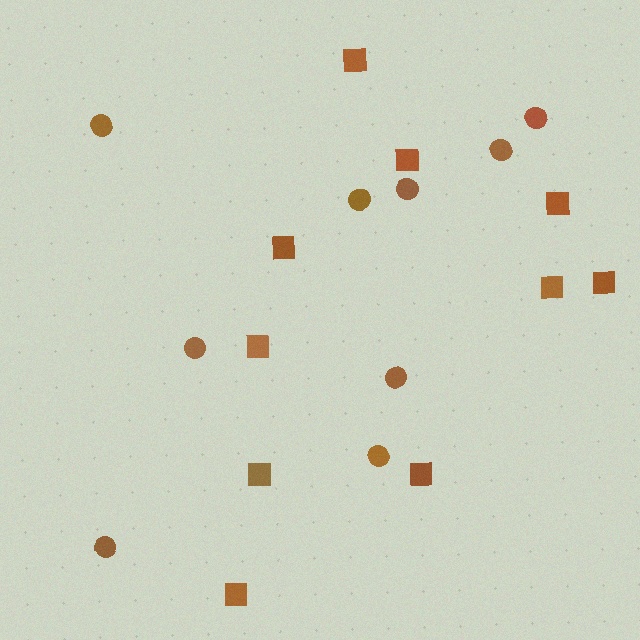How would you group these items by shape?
There are 2 groups: one group of squares (10) and one group of circles (9).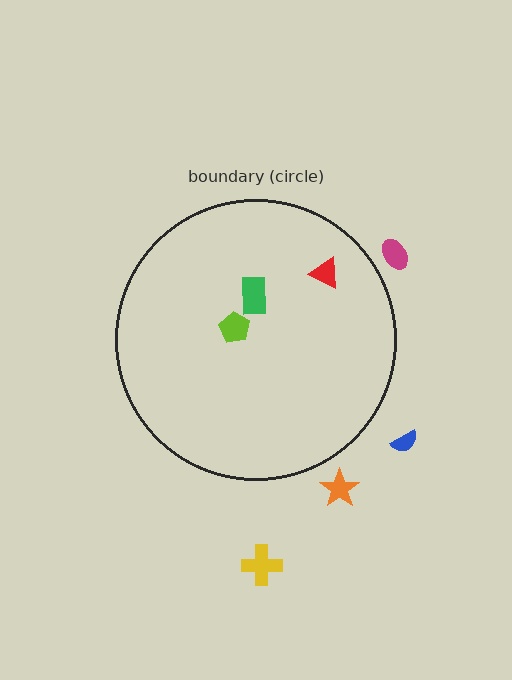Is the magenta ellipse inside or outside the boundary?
Outside.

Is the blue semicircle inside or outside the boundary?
Outside.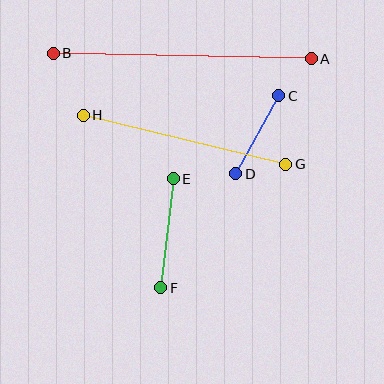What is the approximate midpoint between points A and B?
The midpoint is at approximately (182, 56) pixels.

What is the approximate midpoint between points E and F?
The midpoint is at approximately (167, 233) pixels.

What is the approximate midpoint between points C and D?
The midpoint is at approximately (257, 135) pixels.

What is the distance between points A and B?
The distance is approximately 258 pixels.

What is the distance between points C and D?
The distance is approximately 89 pixels.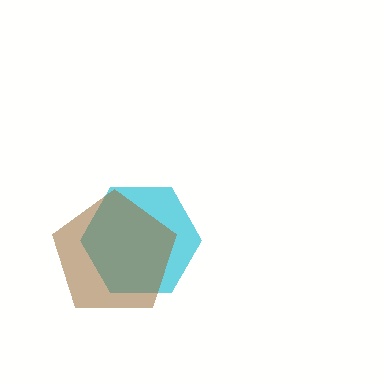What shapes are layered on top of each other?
The layered shapes are: a cyan hexagon, a brown pentagon.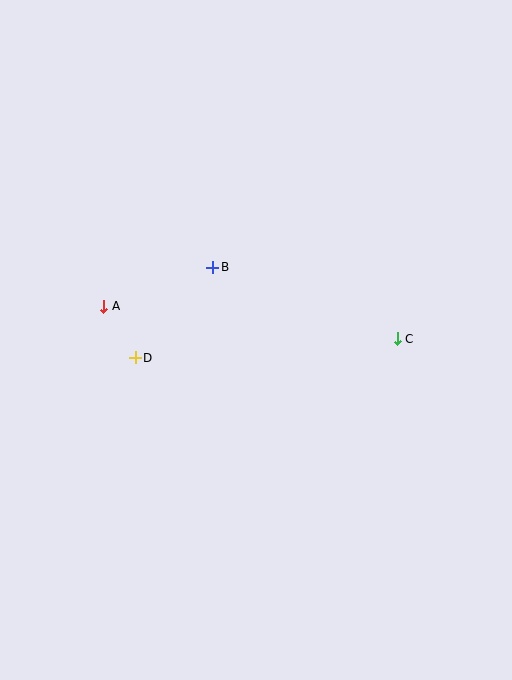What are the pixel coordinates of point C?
Point C is at (397, 339).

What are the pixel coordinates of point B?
Point B is at (213, 267).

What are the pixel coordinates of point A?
Point A is at (104, 306).